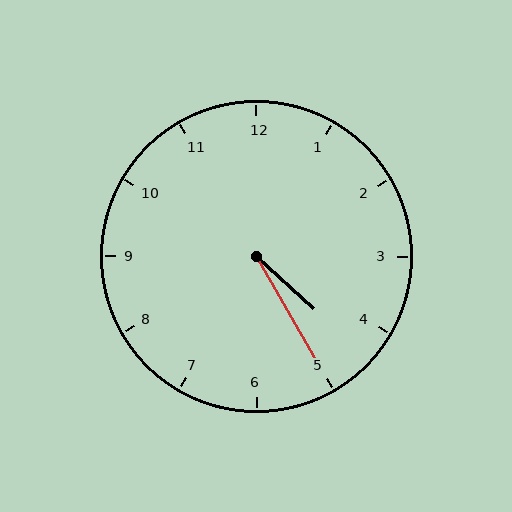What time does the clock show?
4:25.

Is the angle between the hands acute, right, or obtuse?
It is acute.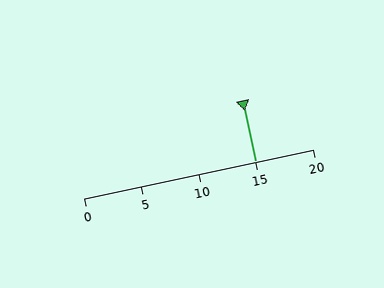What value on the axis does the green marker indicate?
The marker indicates approximately 15.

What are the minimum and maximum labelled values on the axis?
The axis runs from 0 to 20.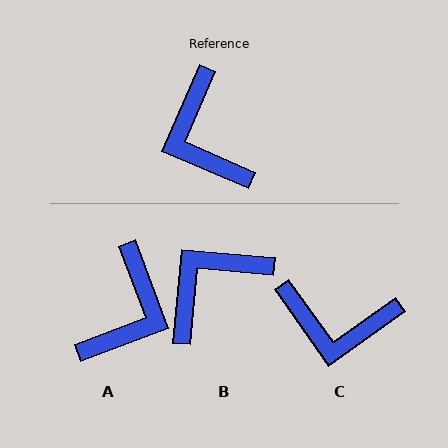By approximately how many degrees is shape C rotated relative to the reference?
Approximately 59 degrees counter-clockwise.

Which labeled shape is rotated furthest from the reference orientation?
A, about 134 degrees away.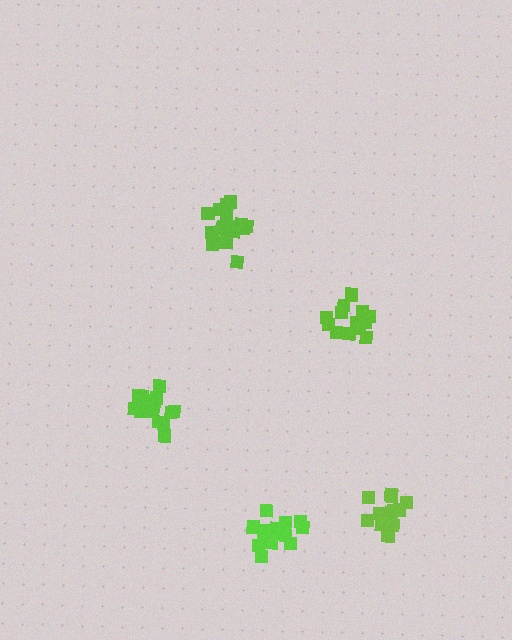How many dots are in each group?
Group 1: 14 dots, Group 2: 14 dots, Group 3: 13 dots, Group 4: 17 dots, Group 5: 16 dots (74 total).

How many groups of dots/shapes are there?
There are 5 groups.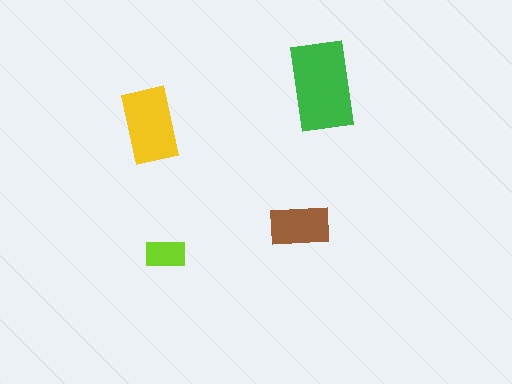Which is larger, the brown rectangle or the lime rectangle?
The brown one.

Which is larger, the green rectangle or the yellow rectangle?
The green one.